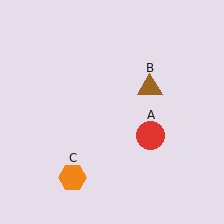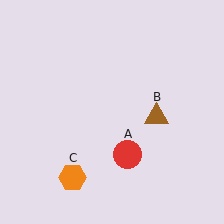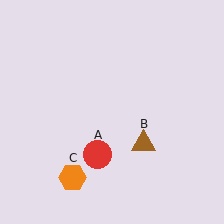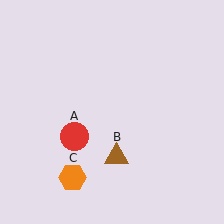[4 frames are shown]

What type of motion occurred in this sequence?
The red circle (object A), brown triangle (object B) rotated clockwise around the center of the scene.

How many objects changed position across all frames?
2 objects changed position: red circle (object A), brown triangle (object B).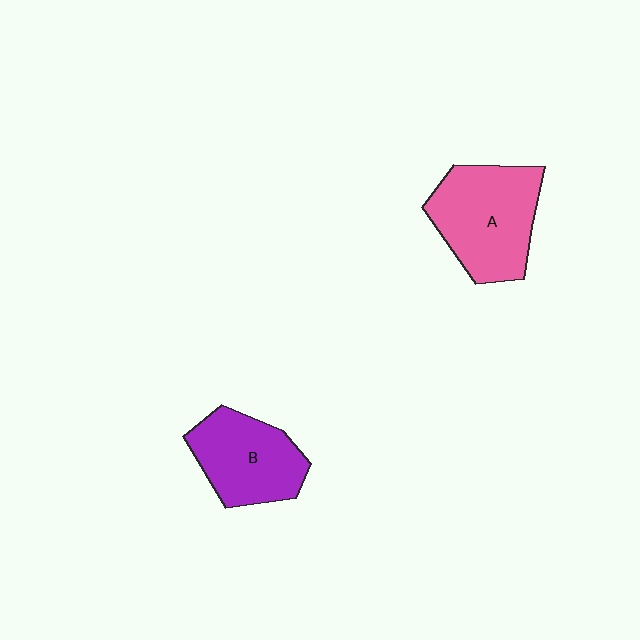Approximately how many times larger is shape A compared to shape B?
Approximately 1.2 times.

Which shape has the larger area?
Shape A (pink).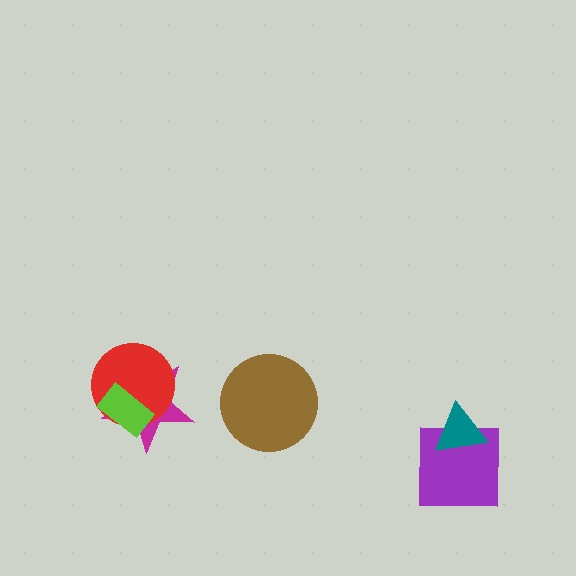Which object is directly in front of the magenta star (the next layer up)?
The red circle is directly in front of the magenta star.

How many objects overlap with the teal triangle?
1 object overlaps with the teal triangle.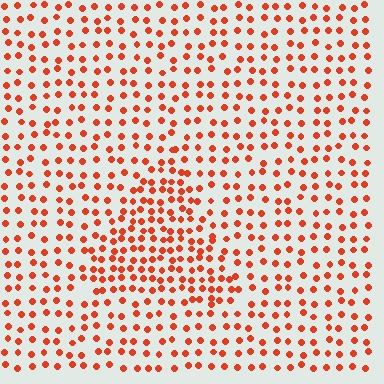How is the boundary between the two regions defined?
The boundary is defined by a change in element density (approximately 1.7x ratio). All elements are the same color, size, and shape.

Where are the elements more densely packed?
The elements are more densely packed inside the triangle boundary.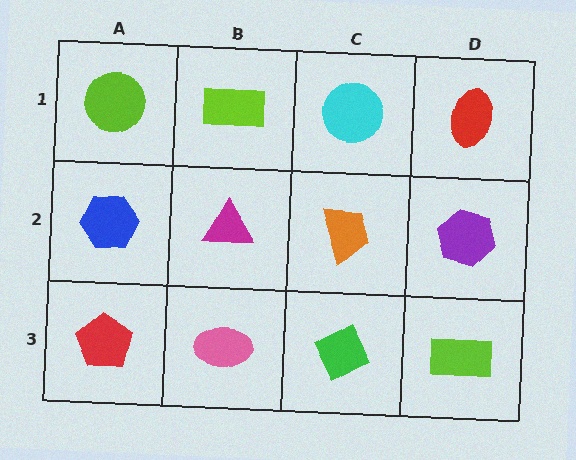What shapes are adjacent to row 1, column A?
A blue hexagon (row 2, column A), a lime rectangle (row 1, column B).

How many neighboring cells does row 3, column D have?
2.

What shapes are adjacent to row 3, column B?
A magenta triangle (row 2, column B), a red pentagon (row 3, column A), a green diamond (row 3, column C).